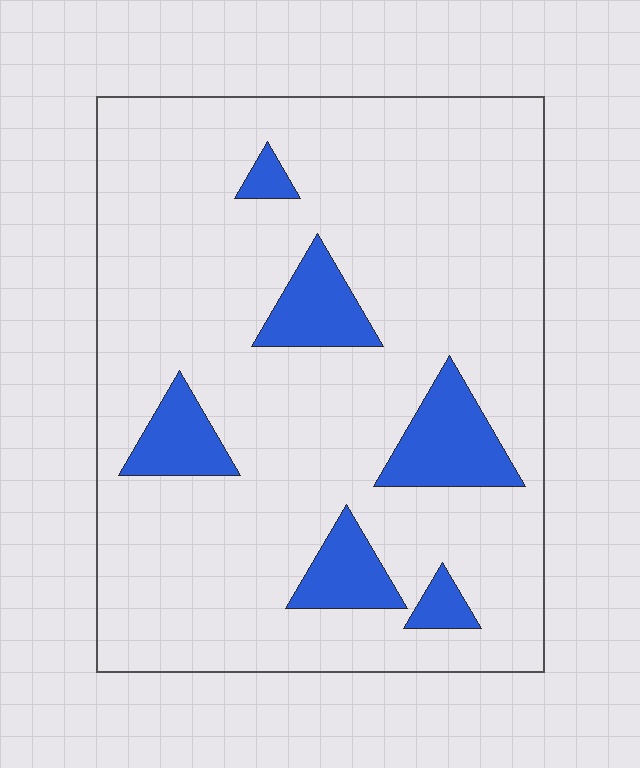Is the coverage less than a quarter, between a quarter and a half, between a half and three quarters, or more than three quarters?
Less than a quarter.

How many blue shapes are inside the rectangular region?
6.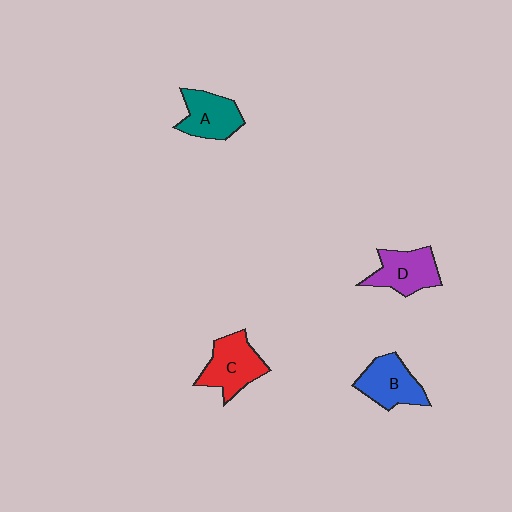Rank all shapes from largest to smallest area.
From largest to smallest: C (red), B (blue), D (purple), A (teal).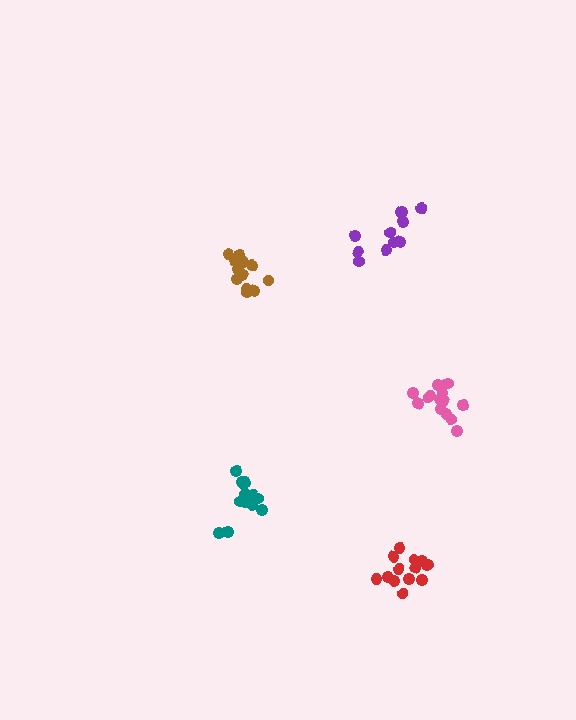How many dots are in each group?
Group 1: 14 dots, Group 2: 12 dots, Group 3: 11 dots, Group 4: 15 dots, Group 5: 13 dots (65 total).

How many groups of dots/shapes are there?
There are 5 groups.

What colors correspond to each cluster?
The clusters are colored: teal, brown, purple, pink, red.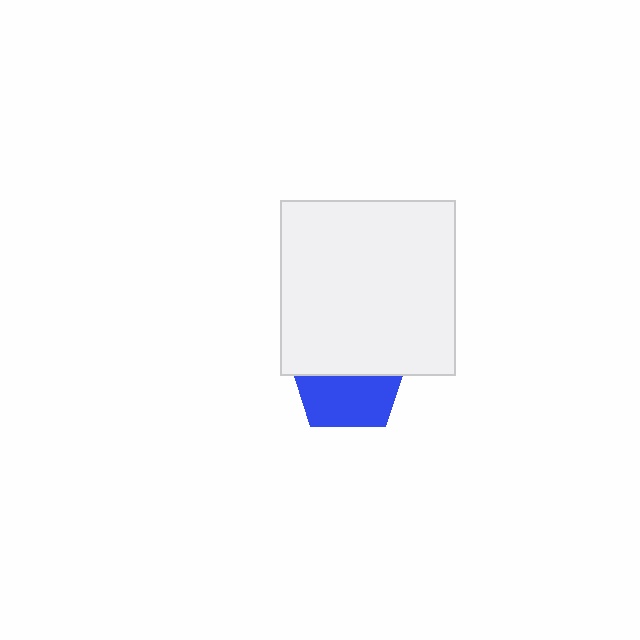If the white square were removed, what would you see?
You would see the complete blue pentagon.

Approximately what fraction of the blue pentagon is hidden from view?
Roughly 52% of the blue pentagon is hidden behind the white square.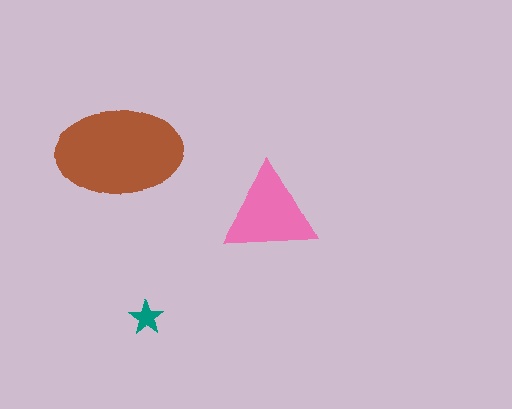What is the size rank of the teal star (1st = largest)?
3rd.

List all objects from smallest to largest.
The teal star, the pink triangle, the brown ellipse.